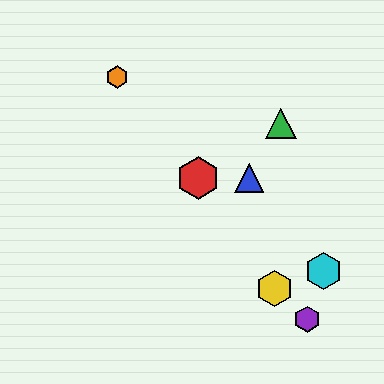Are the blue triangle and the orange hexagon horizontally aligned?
No, the blue triangle is at y≈178 and the orange hexagon is at y≈77.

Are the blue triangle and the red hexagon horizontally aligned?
Yes, both are at y≈178.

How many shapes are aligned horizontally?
2 shapes (the red hexagon, the blue triangle) are aligned horizontally.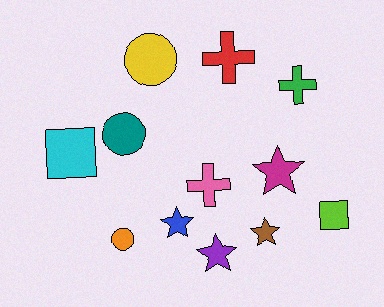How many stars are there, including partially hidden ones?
There are 4 stars.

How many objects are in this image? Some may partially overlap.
There are 12 objects.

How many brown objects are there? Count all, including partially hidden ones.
There is 1 brown object.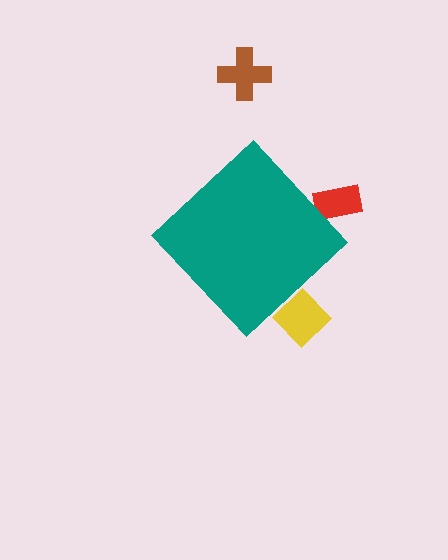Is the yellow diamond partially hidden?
Yes, the yellow diamond is partially hidden behind the teal diamond.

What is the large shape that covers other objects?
A teal diamond.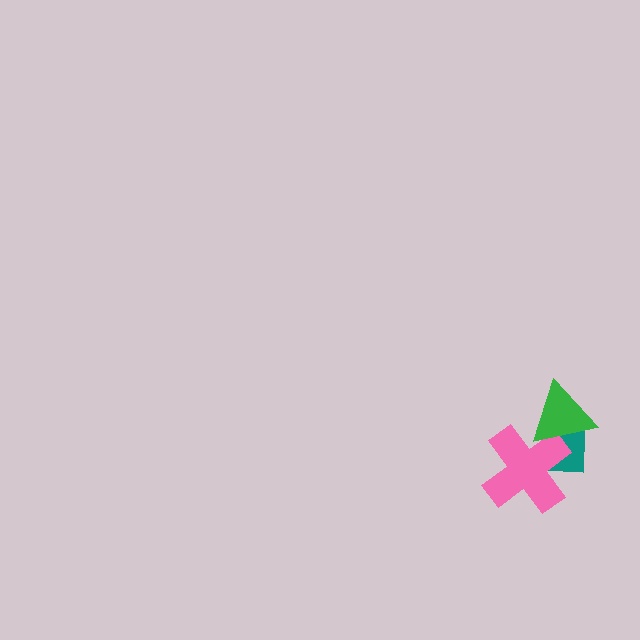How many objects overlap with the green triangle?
2 objects overlap with the green triangle.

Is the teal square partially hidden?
Yes, it is partially covered by another shape.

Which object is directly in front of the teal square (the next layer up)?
The pink cross is directly in front of the teal square.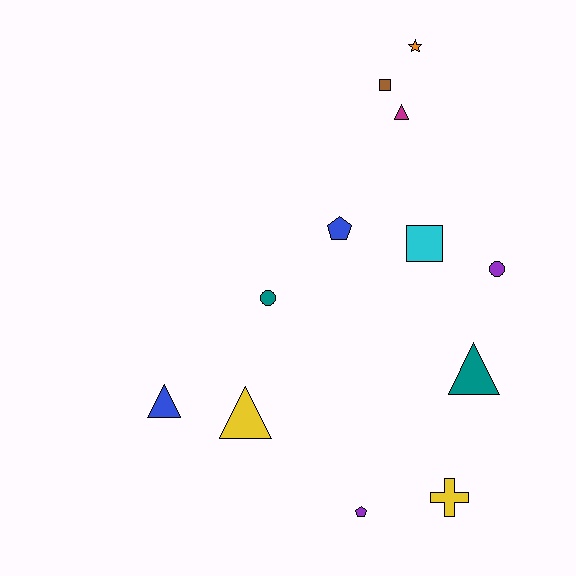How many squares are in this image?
There are 2 squares.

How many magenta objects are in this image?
There is 1 magenta object.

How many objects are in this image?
There are 12 objects.